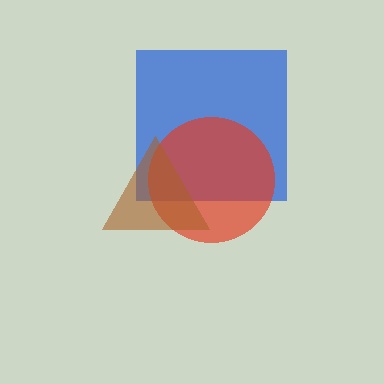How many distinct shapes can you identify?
There are 3 distinct shapes: a blue square, a red circle, a brown triangle.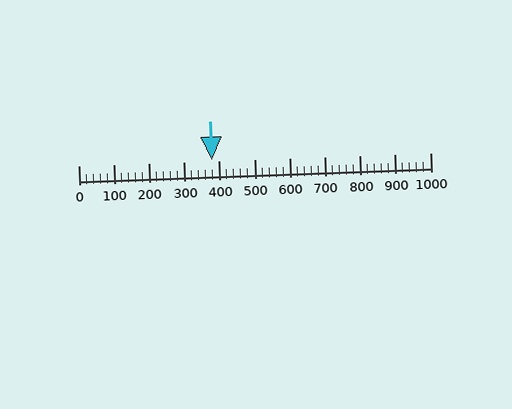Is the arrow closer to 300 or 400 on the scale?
The arrow is closer to 400.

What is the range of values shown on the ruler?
The ruler shows values from 0 to 1000.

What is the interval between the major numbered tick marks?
The major tick marks are spaced 100 units apart.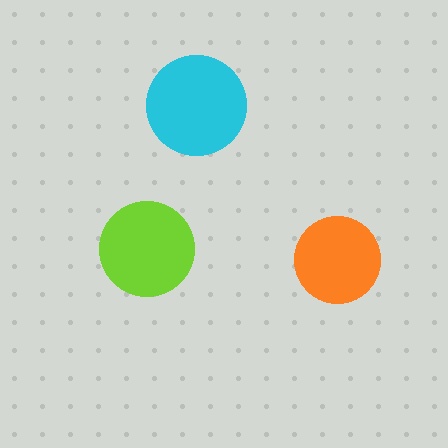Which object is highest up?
The cyan circle is topmost.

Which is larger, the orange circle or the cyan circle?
The cyan one.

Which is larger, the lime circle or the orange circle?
The lime one.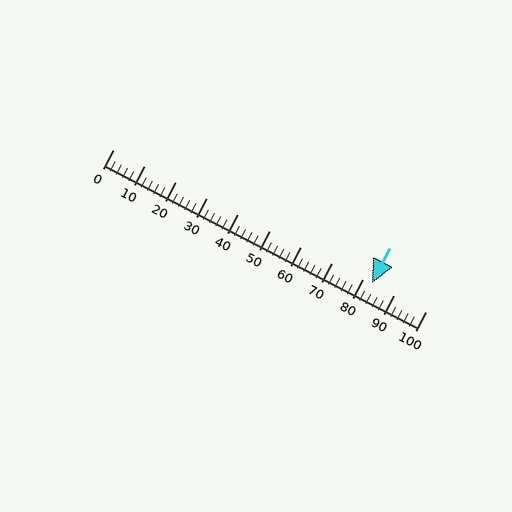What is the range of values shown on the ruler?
The ruler shows values from 0 to 100.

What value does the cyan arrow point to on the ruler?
The cyan arrow points to approximately 83.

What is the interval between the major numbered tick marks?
The major tick marks are spaced 10 units apart.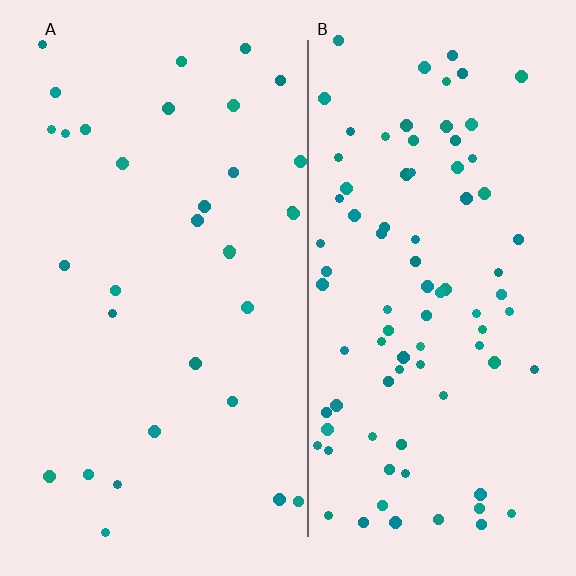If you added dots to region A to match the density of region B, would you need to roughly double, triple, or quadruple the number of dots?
Approximately triple.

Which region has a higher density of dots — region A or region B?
B (the right).